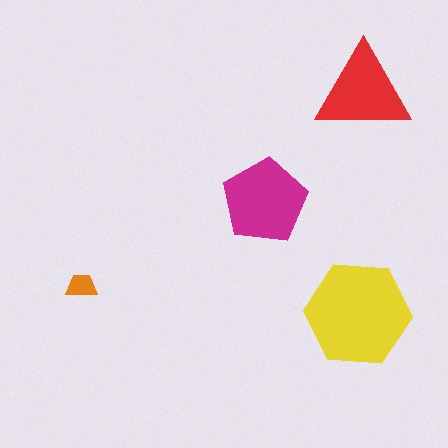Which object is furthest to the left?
The orange trapezoid is leftmost.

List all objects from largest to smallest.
The yellow hexagon, the magenta pentagon, the red triangle, the orange trapezoid.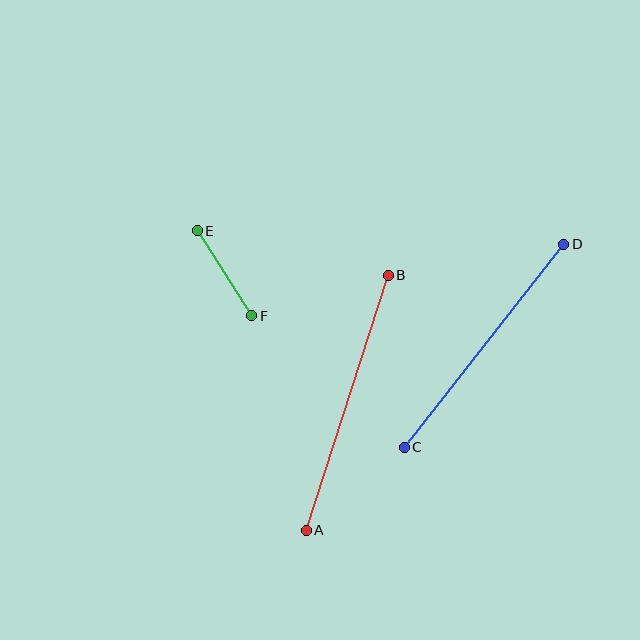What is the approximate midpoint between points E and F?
The midpoint is at approximately (225, 273) pixels.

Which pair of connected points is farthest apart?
Points A and B are farthest apart.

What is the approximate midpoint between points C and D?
The midpoint is at approximately (484, 346) pixels.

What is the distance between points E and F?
The distance is approximately 101 pixels.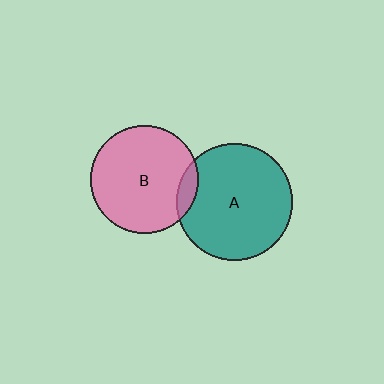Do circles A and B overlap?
Yes.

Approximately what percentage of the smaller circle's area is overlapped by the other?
Approximately 10%.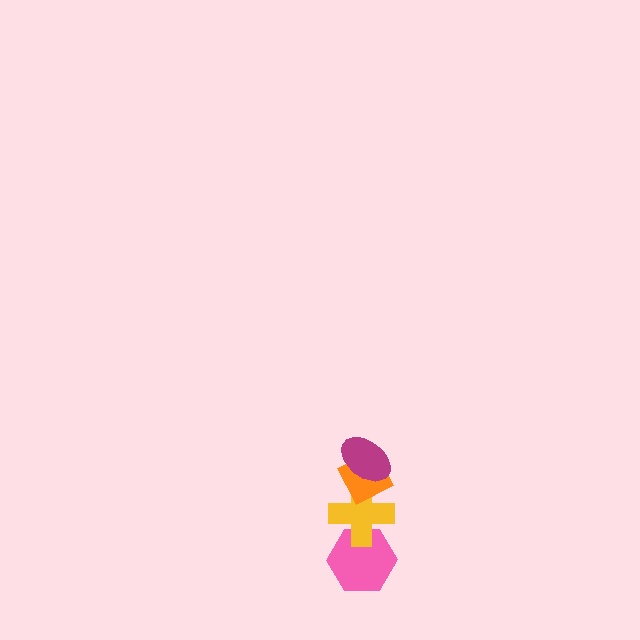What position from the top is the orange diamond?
The orange diamond is 2nd from the top.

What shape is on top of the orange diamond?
The magenta ellipse is on top of the orange diamond.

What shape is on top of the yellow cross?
The orange diamond is on top of the yellow cross.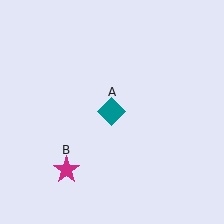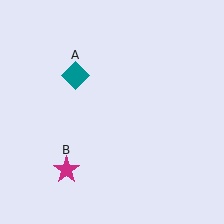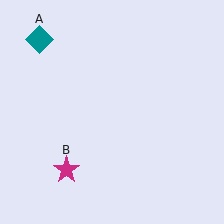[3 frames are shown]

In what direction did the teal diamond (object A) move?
The teal diamond (object A) moved up and to the left.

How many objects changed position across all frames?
1 object changed position: teal diamond (object A).